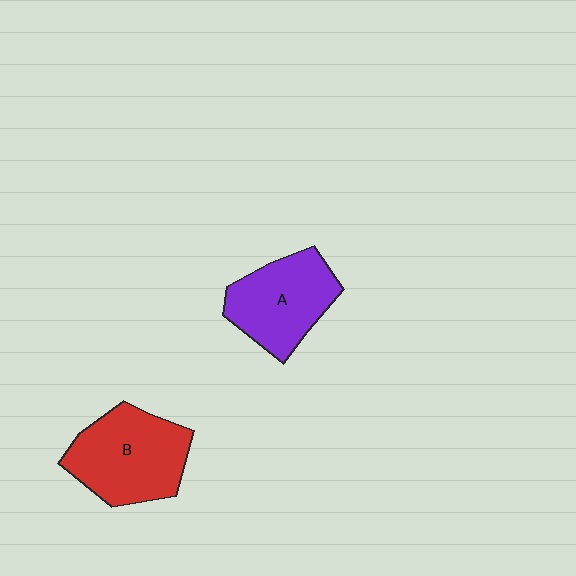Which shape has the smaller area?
Shape A (purple).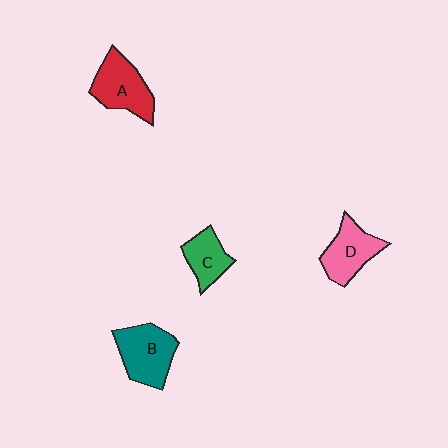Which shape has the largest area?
Shape B (teal).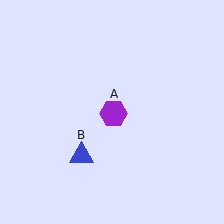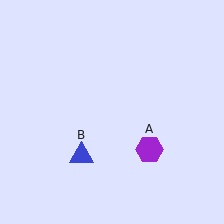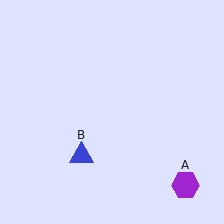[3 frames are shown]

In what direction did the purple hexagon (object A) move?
The purple hexagon (object A) moved down and to the right.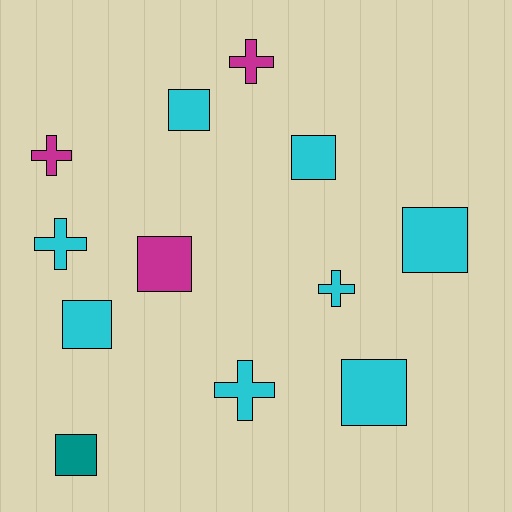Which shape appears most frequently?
Square, with 7 objects.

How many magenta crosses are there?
There are 2 magenta crosses.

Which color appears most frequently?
Cyan, with 8 objects.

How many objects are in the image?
There are 12 objects.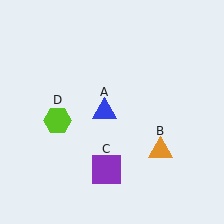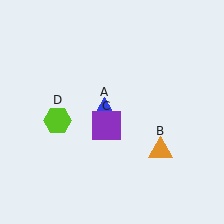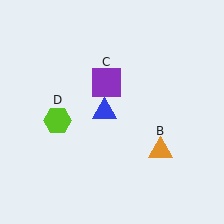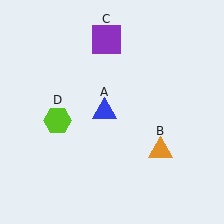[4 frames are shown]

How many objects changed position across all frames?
1 object changed position: purple square (object C).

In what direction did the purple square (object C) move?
The purple square (object C) moved up.